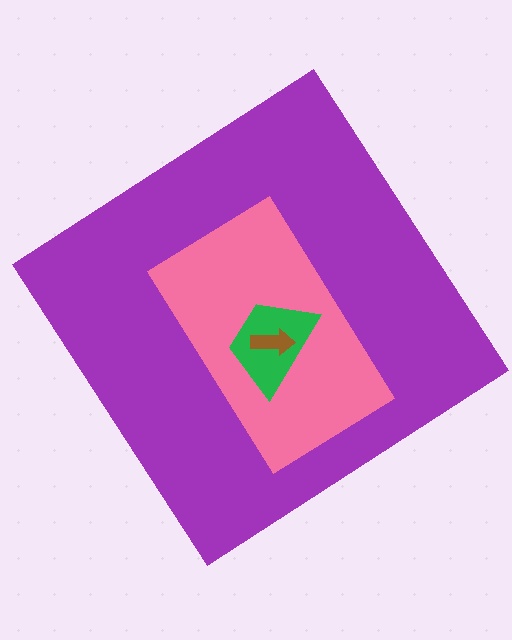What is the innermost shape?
The brown arrow.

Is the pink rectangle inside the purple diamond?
Yes.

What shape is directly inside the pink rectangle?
The green trapezoid.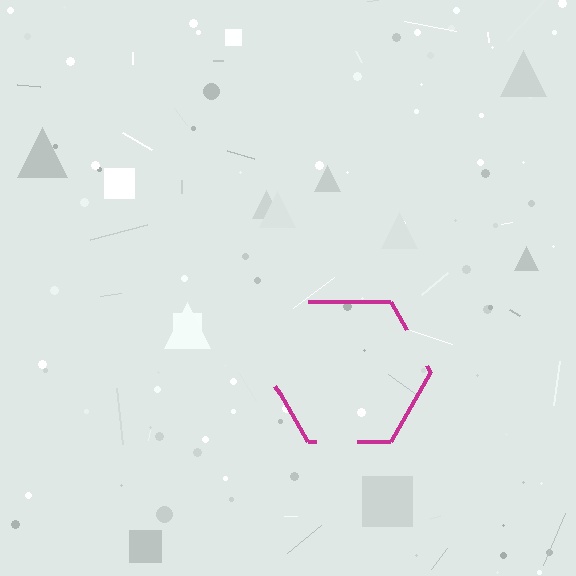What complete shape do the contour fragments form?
The contour fragments form a hexagon.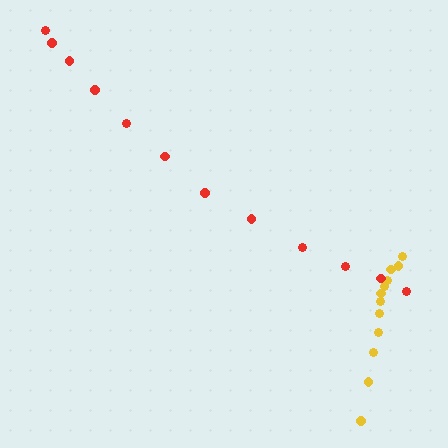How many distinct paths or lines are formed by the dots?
There are 2 distinct paths.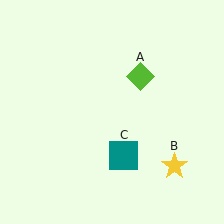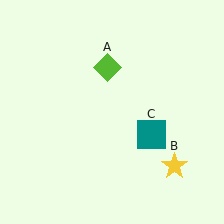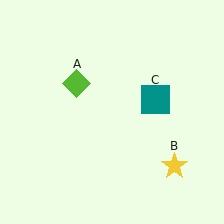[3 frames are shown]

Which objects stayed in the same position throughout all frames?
Yellow star (object B) remained stationary.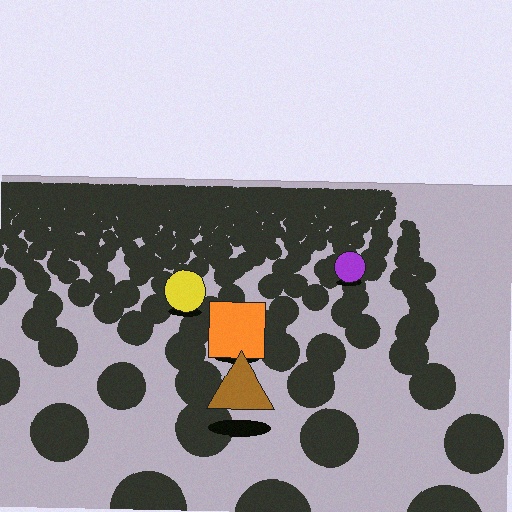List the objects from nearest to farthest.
From nearest to farthest: the brown triangle, the orange square, the yellow circle, the purple circle.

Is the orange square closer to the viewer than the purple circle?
Yes. The orange square is closer — you can tell from the texture gradient: the ground texture is coarser near it.